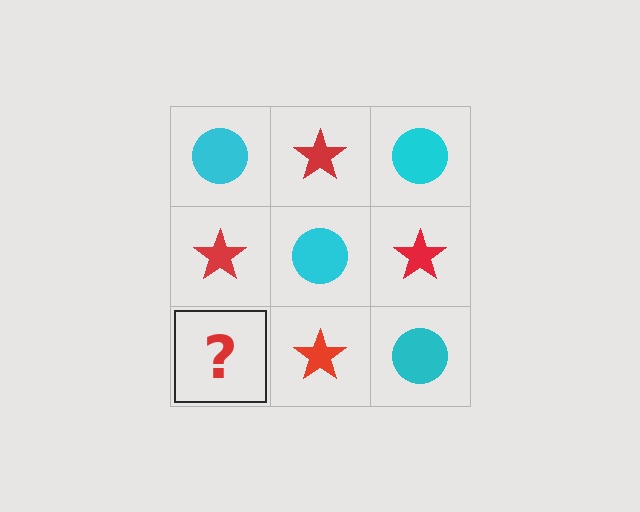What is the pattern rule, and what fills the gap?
The rule is that it alternates cyan circle and red star in a checkerboard pattern. The gap should be filled with a cyan circle.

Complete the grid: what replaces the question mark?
The question mark should be replaced with a cyan circle.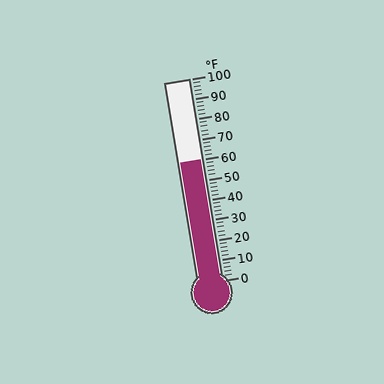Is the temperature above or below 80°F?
The temperature is below 80°F.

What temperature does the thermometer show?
The thermometer shows approximately 60°F.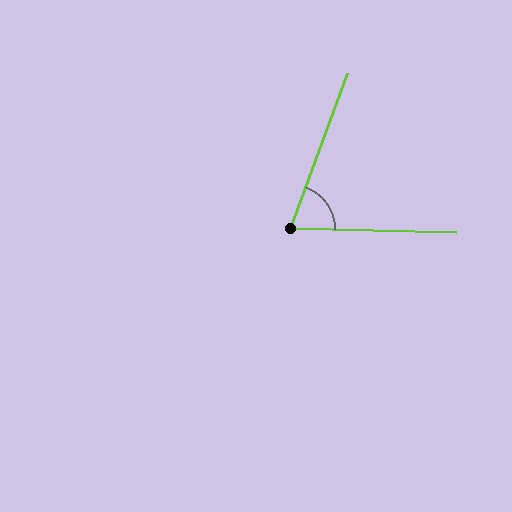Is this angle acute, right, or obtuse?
It is acute.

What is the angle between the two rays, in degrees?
Approximately 71 degrees.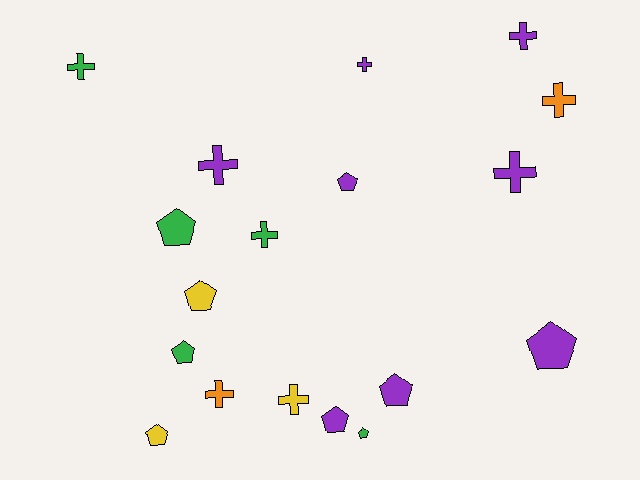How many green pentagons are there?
There are 3 green pentagons.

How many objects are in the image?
There are 18 objects.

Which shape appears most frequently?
Cross, with 9 objects.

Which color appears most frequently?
Purple, with 8 objects.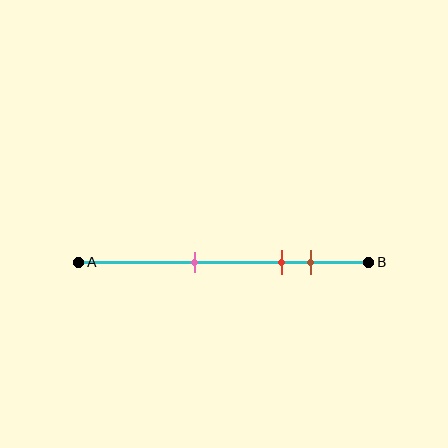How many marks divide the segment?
There are 3 marks dividing the segment.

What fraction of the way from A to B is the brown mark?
The brown mark is approximately 80% (0.8) of the way from A to B.